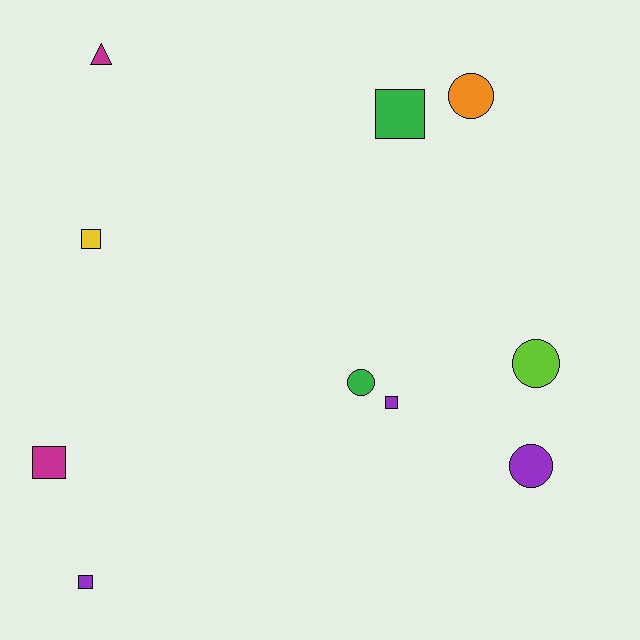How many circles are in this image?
There are 4 circles.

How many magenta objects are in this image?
There are 2 magenta objects.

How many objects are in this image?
There are 10 objects.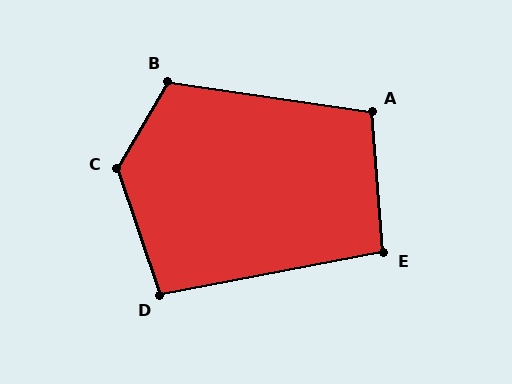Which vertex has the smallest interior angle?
E, at approximately 96 degrees.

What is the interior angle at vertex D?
Approximately 98 degrees (obtuse).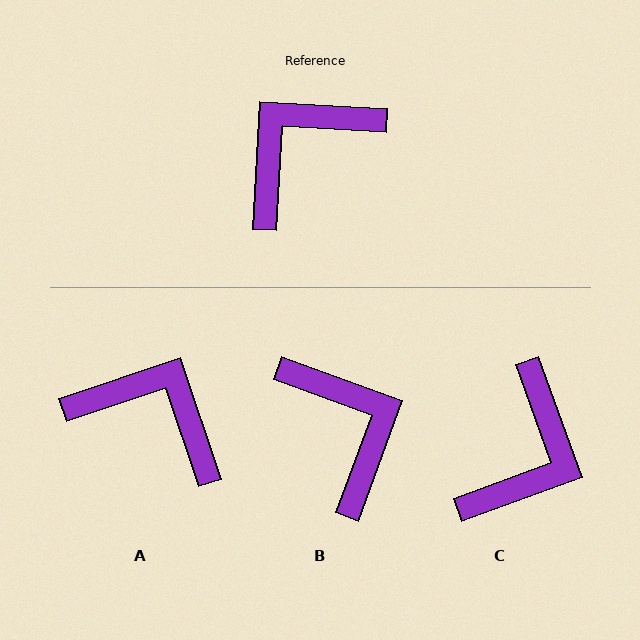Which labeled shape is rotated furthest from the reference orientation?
C, about 157 degrees away.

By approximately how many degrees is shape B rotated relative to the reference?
Approximately 107 degrees clockwise.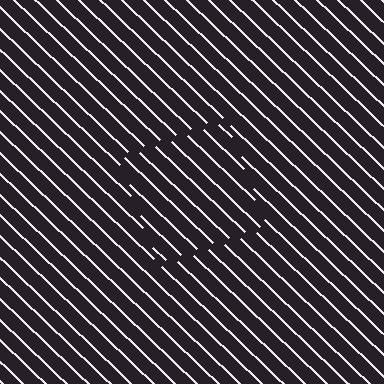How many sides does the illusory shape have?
4 sides — the line-ends trace a square.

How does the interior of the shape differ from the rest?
The interior of the shape contains the same grating, shifted by half a period — the contour is defined by the phase discontinuity where line-ends from the inner and outer gratings abut.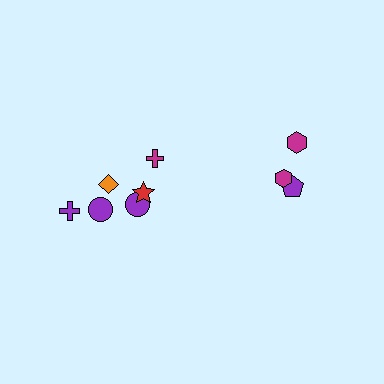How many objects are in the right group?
There are 3 objects.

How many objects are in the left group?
There are 6 objects.